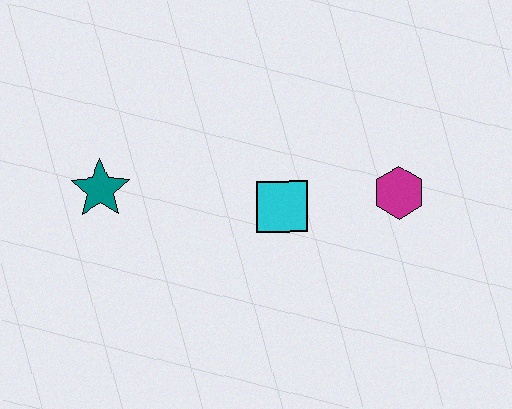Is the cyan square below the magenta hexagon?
Yes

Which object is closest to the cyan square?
The magenta hexagon is closest to the cyan square.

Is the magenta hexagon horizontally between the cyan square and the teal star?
No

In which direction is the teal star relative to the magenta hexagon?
The teal star is to the left of the magenta hexagon.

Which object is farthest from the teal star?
The magenta hexagon is farthest from the teal star.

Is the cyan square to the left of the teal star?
No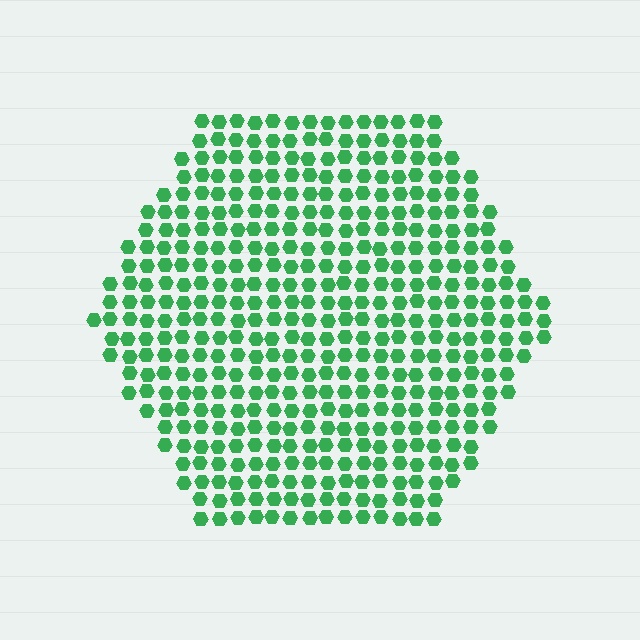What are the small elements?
The small elements are hexagons.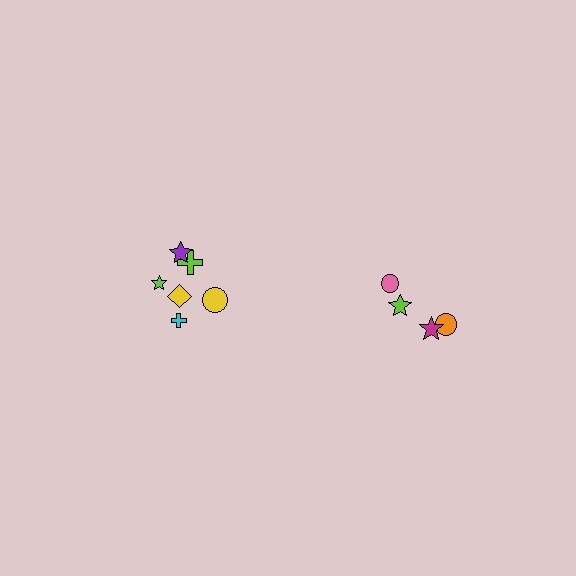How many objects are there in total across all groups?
There are 10 objects.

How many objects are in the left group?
There are 6 objects.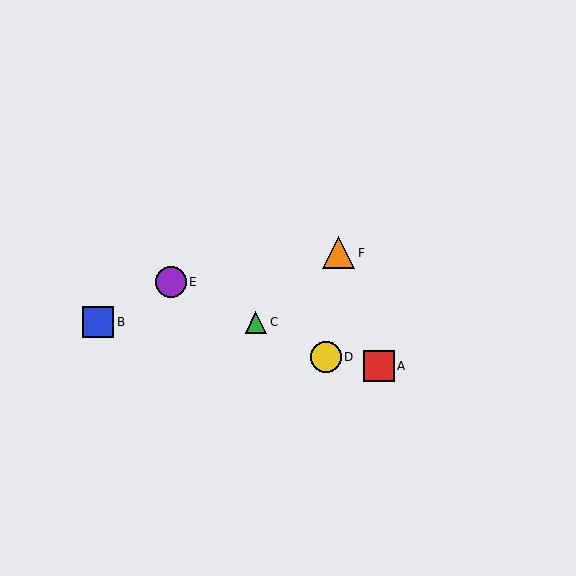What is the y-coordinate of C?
Object C is at y≈322.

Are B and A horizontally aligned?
No, B is at y≈322 and A is at y≈366.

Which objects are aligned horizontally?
Objects B, C are aligned horizontally.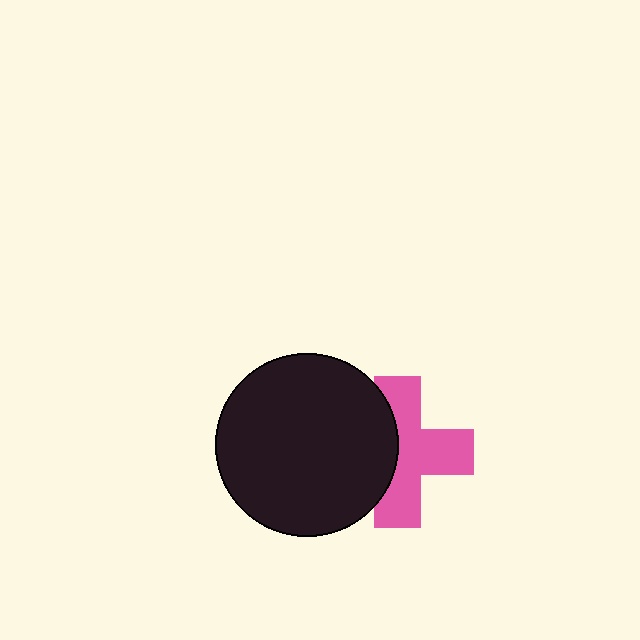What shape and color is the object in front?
The object in front is a black circle.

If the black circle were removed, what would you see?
You would see the complete pink cross.